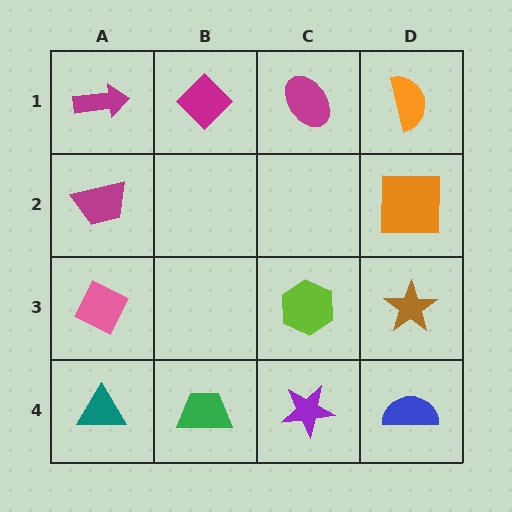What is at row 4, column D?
A blue semicircle.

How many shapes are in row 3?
3 shapes.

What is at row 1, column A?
A magenta arrow.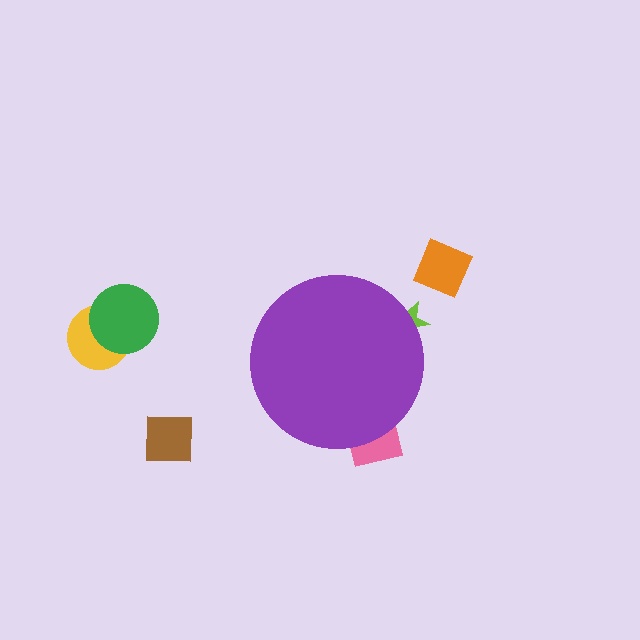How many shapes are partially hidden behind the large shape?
2 shapes are partially hidden.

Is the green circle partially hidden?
No, the green circle is fully visible.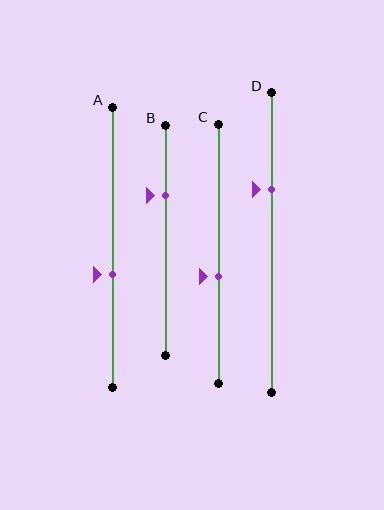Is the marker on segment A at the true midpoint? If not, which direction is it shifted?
No, the marker on segment A is shifted downward by about 10% of the segment length.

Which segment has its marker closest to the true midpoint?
Segment C has its marker closest to the true midpoint.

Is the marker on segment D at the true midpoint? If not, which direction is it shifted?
No, the marker on segment D is shifted upward by about 18% of the segment length.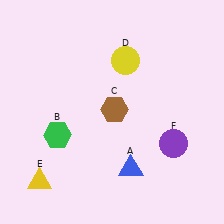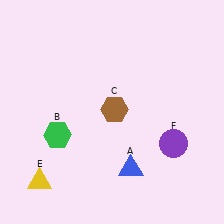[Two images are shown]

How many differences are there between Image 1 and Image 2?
There is 1 difference between the two images.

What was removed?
The yellow circle (D) was removed in Image 2.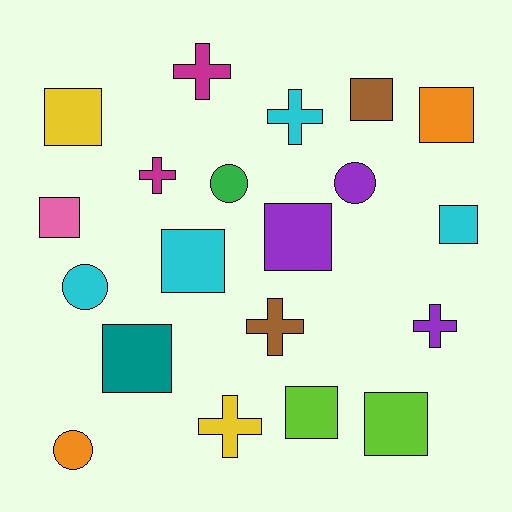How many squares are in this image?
There are 10 squares.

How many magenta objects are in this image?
There are 2 magenta objects.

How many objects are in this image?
There are 20 objects.